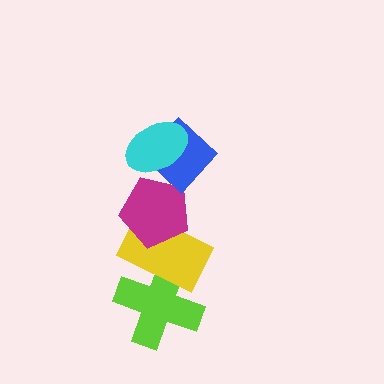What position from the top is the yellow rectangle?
The yellow rectangle is 4th from the top.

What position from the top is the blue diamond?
The blue diamond is 2nd from the top.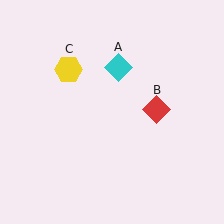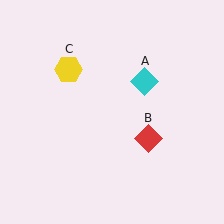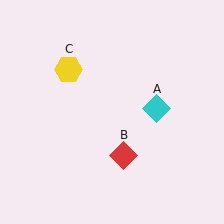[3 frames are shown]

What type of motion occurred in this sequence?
The cyan diamond (object A), red diamond (object B) rotated clockwise around the center of the scene.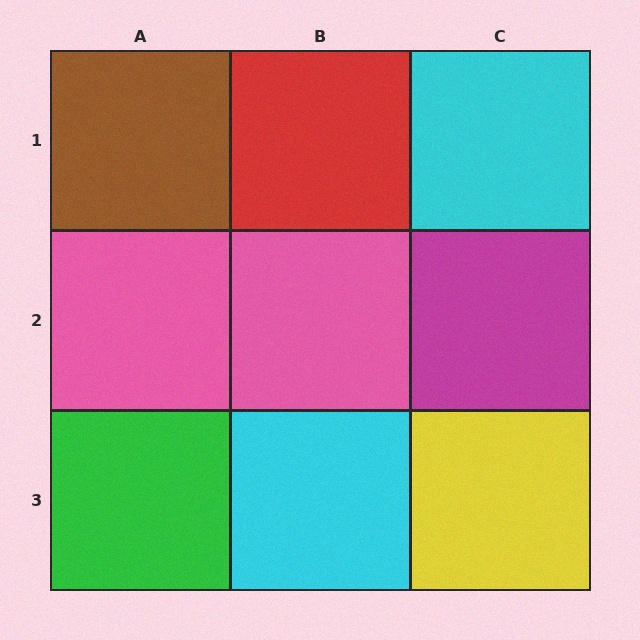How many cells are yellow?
1 cell is yellow.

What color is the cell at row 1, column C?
Cyan.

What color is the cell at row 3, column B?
Cyan.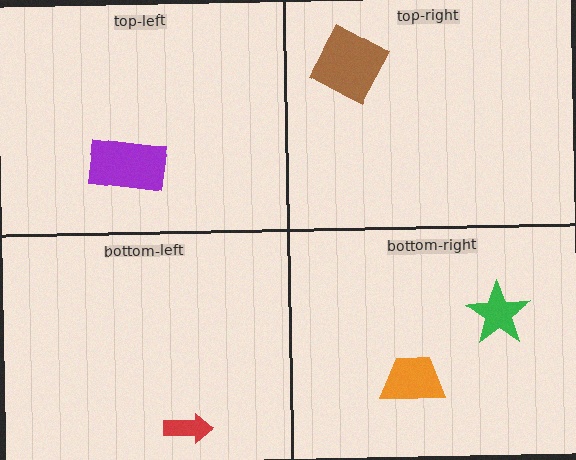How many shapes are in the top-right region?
1.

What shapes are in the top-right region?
The brown square.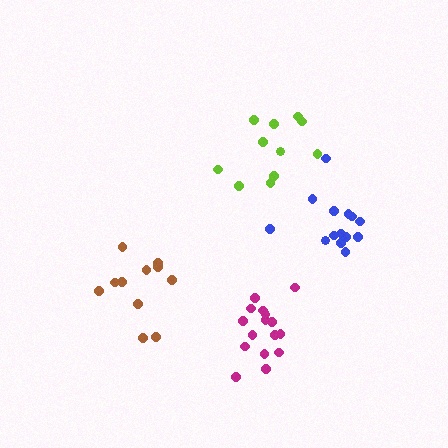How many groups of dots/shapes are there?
There are 4 groups.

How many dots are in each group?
Group 1: 14 dots, Group 2: 11 dots, Group 3: 11 dots, Group 4: 16 dots (52 total).